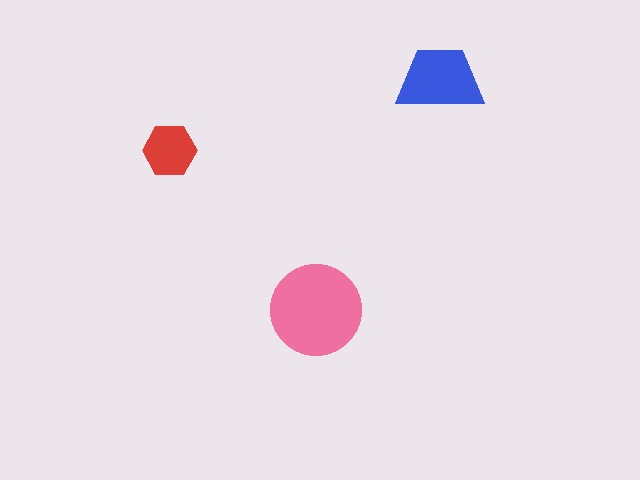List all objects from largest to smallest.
The pink circle, the blue trapezoid, the red hexagon.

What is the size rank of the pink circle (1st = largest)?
1st.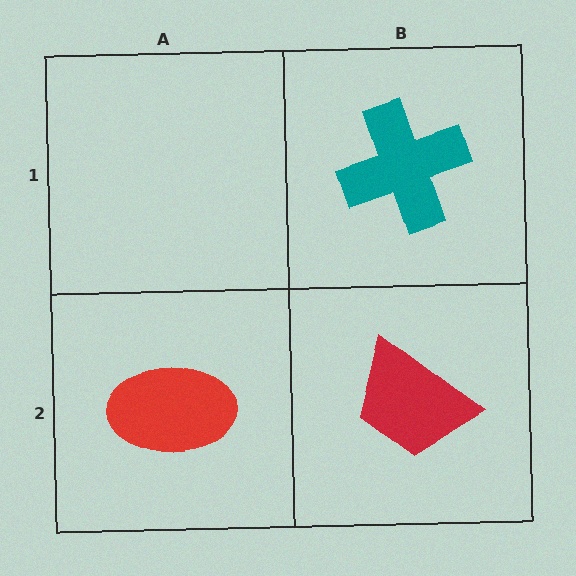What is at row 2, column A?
A red ellipse.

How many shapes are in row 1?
1 shape.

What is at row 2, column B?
A red trapezoid.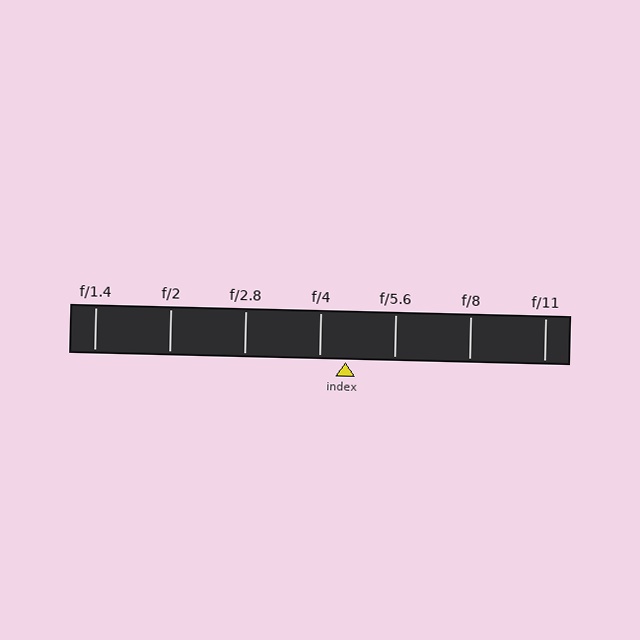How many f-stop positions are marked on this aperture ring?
There are 7 f-stop positions marked.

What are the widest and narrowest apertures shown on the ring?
The widest aperture shown is f/1.4 and the narrowest is f/11.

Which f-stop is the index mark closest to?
The index mark is closest to f/4.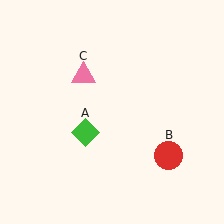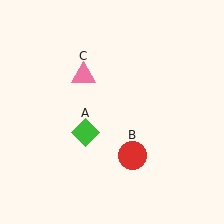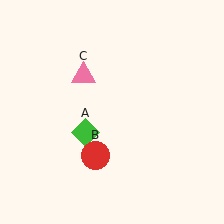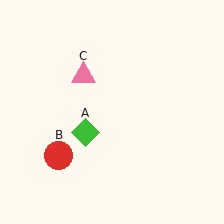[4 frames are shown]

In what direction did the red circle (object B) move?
The red circle (object B) moved left.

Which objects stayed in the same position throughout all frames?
Green diamond (object A) and pink triangle (object C) remained stationary.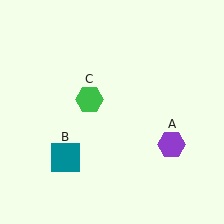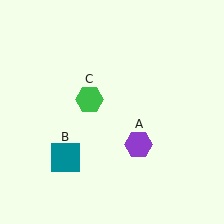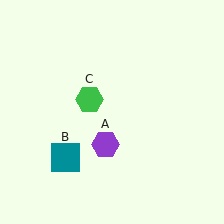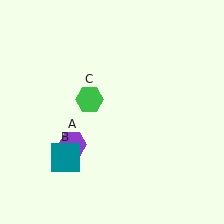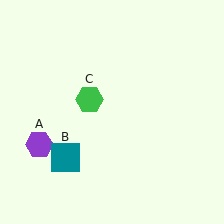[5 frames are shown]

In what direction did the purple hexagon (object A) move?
The purple hexagon (object A) moved left.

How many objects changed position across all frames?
1 object changed position: purple hexagon (object A).